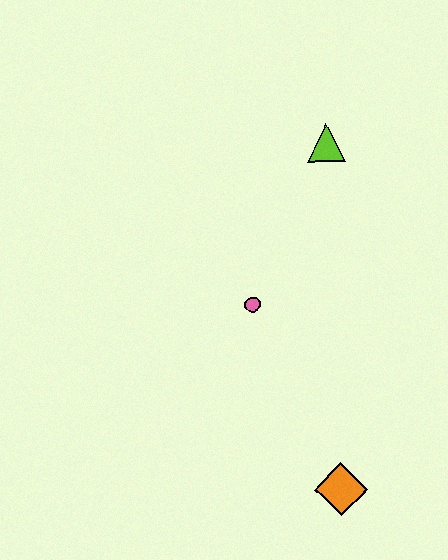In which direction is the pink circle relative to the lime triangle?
The pink circle is below the lime triangle.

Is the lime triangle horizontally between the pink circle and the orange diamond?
Yes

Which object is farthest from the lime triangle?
The orange diamond is farthest from the lime triangle.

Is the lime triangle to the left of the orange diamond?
Yes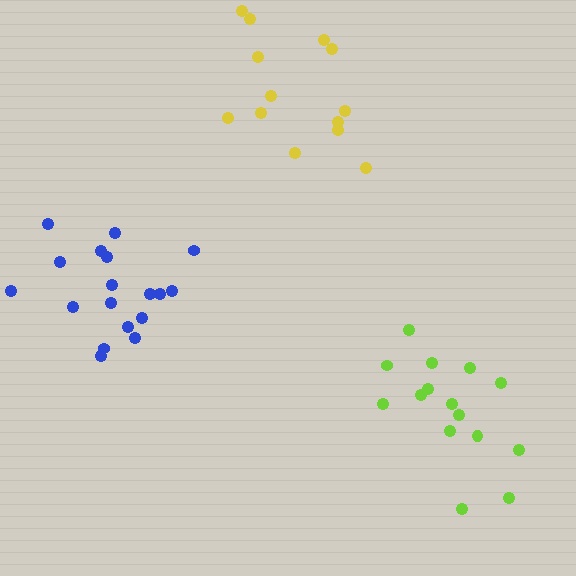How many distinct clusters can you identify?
There are 3 distinct clusters.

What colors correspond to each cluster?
The clusters are colored: yellow, blue, lime.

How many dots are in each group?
Group 1: 13 dots, Group 2: 18 dots, Group 3: 15 dots (46 total).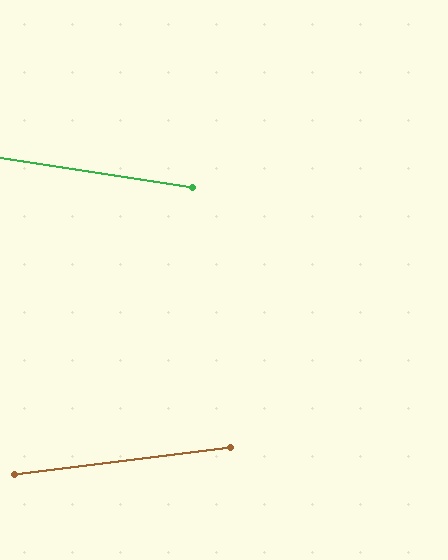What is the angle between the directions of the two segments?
Approximately 16 degrees.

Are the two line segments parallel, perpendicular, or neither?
Neither parallel nor perpendicular — they differ by about 16°.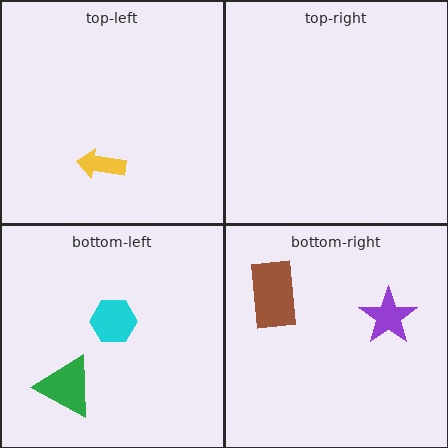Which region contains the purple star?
The bottom-right region.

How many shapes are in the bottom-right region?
2.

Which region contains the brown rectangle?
The bottom-right region.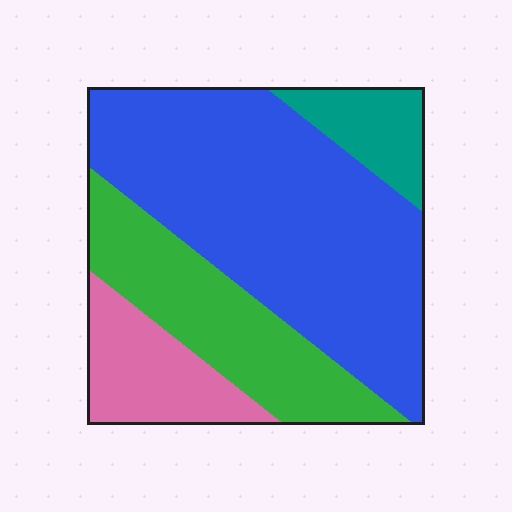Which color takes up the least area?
Teal, at roughly 10%.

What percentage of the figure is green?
Green takes up less than a quarter of the figure.